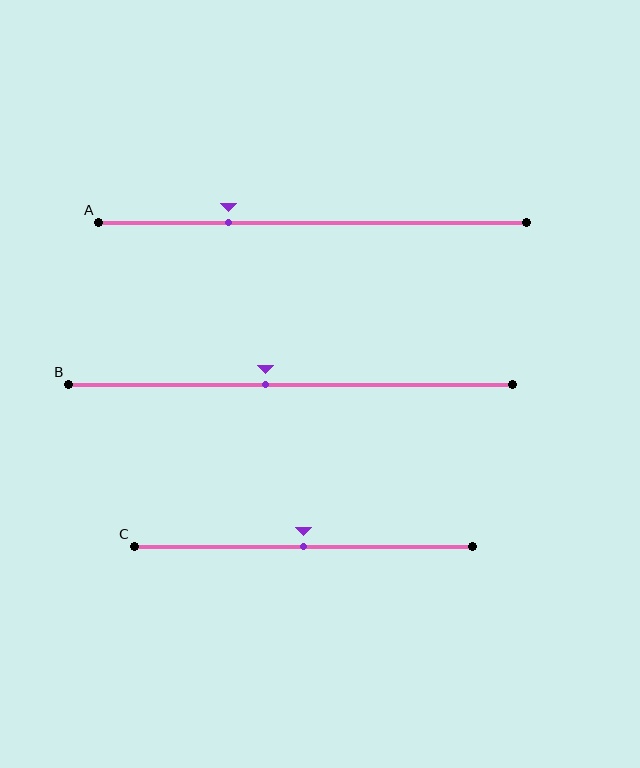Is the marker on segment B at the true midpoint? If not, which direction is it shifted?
No, the marker on segment B is shifted to the left by about 6% of the segment length.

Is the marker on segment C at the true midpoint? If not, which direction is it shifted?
Yes, the marker on segment C is at the true midpoint.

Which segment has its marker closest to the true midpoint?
Segment C has its marker closest to the true midpoint.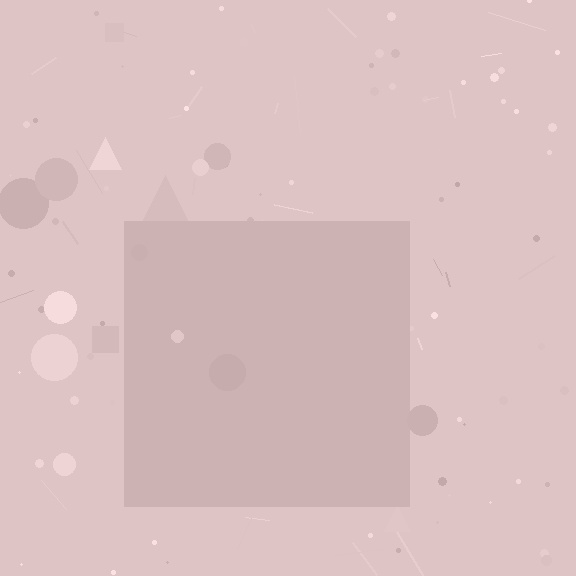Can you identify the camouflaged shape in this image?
The camouflaged shape is a square.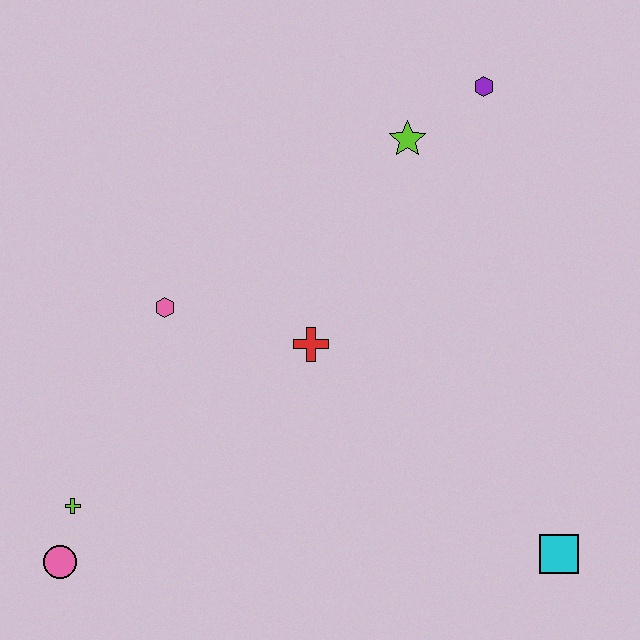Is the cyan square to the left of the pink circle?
No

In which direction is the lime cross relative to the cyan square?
The lime cross is to the left of the cyan square.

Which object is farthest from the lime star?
The pink circle is farthest from the lime star.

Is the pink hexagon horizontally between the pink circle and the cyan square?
Yes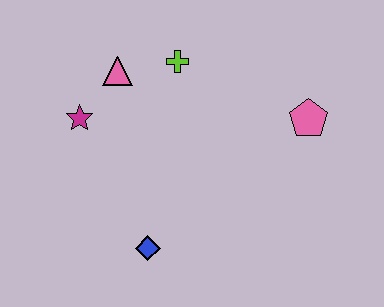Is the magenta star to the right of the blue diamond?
No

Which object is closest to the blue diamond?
The magenta star is closest to the blue diamond.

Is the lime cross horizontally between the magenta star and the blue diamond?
No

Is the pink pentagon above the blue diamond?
Yes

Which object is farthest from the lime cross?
The blue diamond is farthest from the lime cross.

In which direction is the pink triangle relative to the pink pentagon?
The pink triangle is to the left of the pink pentagon.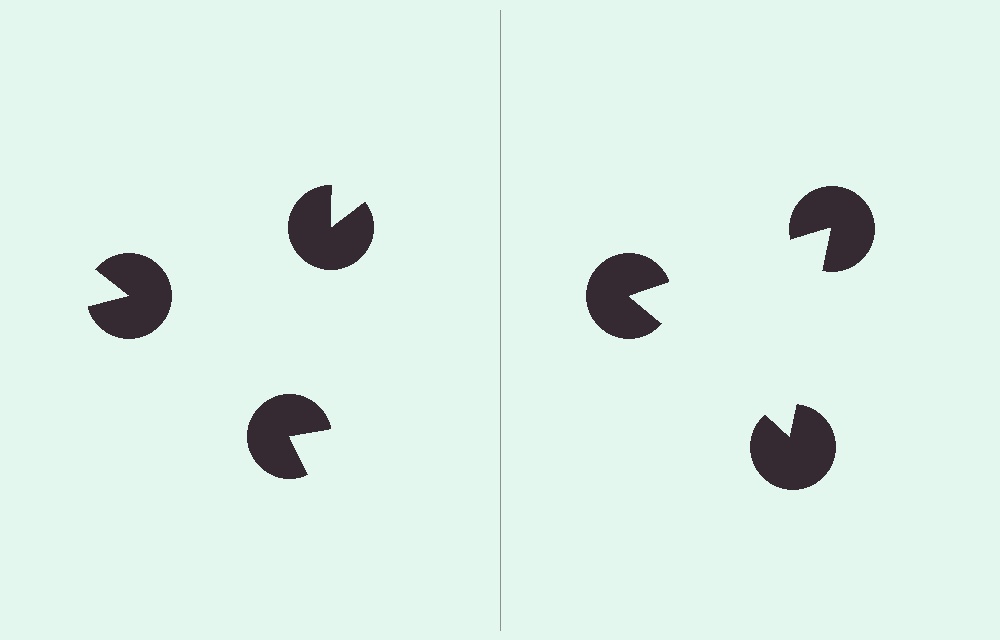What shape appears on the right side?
An illusory triangle.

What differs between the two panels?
The pac-man discs are positioned identically on both sides; only the wedge orientations differ. On the right they align to a triangle; on the left they are misaligned.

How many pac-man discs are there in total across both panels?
6 — 3 on each side.